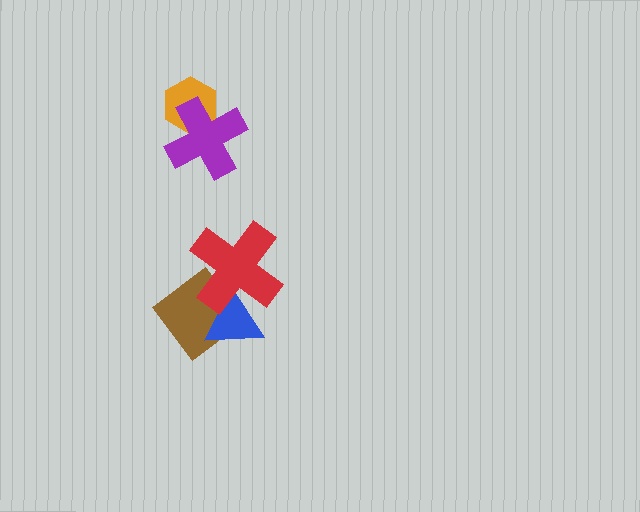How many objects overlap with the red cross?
2 objects overlap with the red cross.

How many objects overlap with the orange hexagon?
1 object overlaps with the orange hexagon.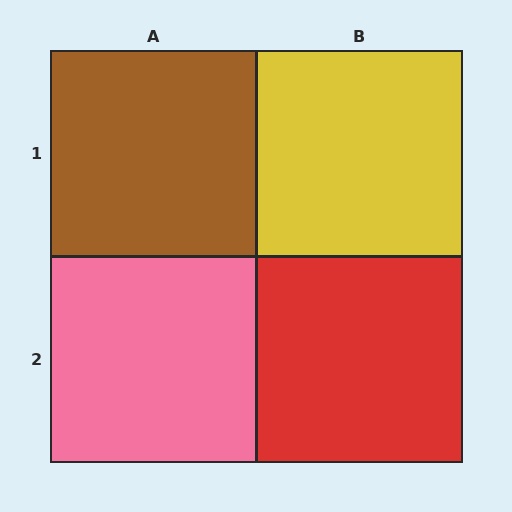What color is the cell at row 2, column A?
Pink.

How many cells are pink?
1 cell is pink.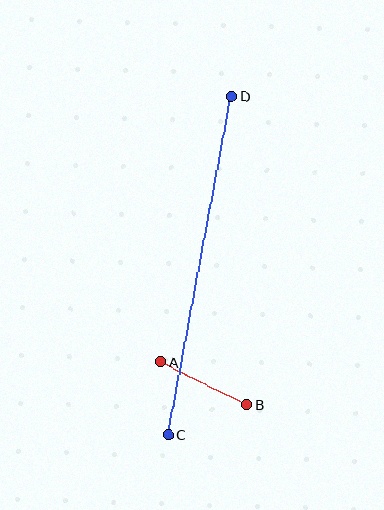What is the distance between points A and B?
The distance is approximately 96 pixels.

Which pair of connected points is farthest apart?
Points C and D are farthest apart.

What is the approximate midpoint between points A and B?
The midpoint is at approximately (204, 383) pixels.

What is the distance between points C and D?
The distance is approximately 344 pixels.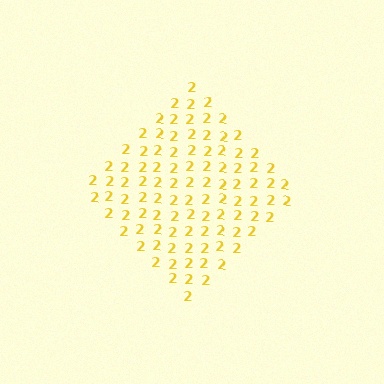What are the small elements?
The small elements are digit 2's.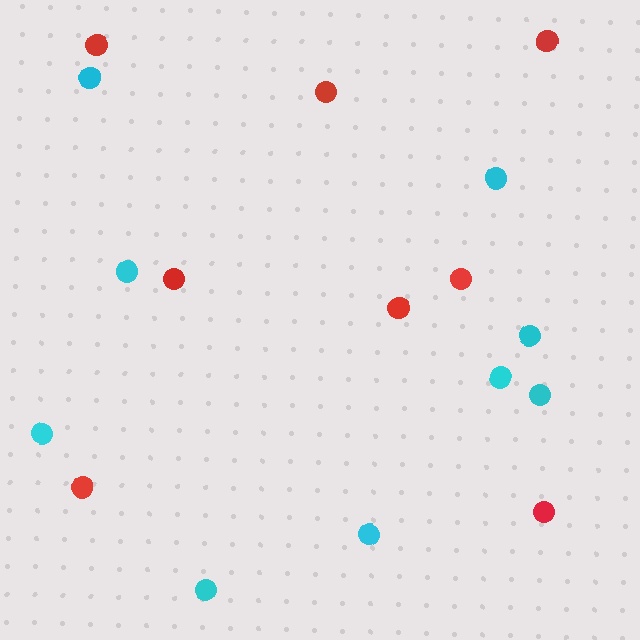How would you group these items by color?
There are 2 groups: one group of cyan circles (9) and one group of red circles (8).